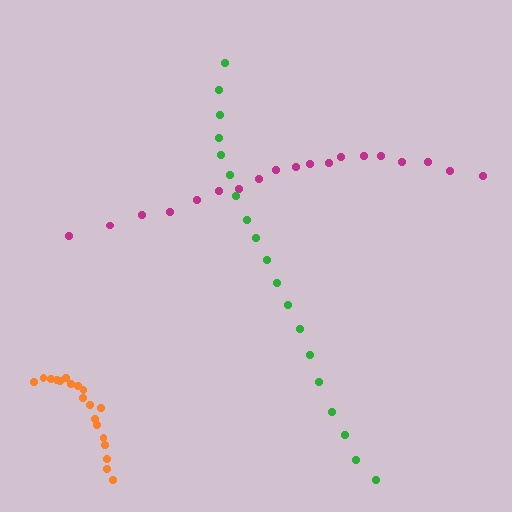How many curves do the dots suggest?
There are 3 distinct paths.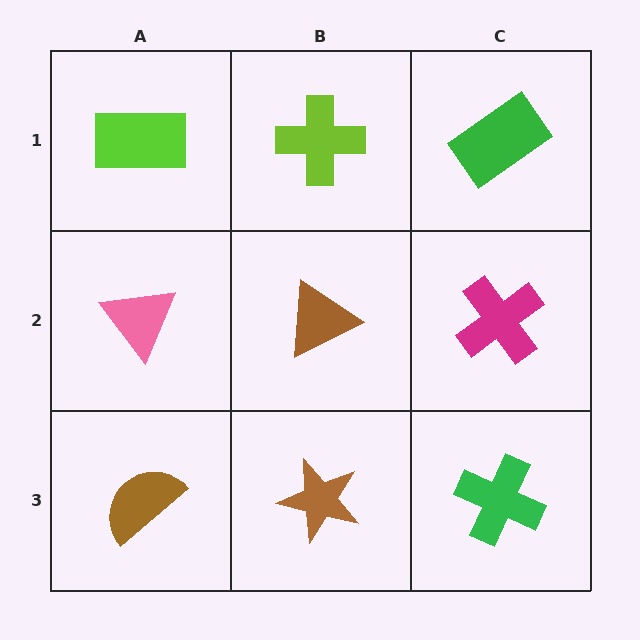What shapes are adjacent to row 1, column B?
A brown triangle (row 2, column B), a lime rectangle (row 1, column A), a green rectangle (row 1, column C).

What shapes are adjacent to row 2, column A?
A lime rectangle (row 1, column A), a brown semicircle (row 3, column A), a brown triangle (row 2, column B).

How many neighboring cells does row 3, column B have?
3.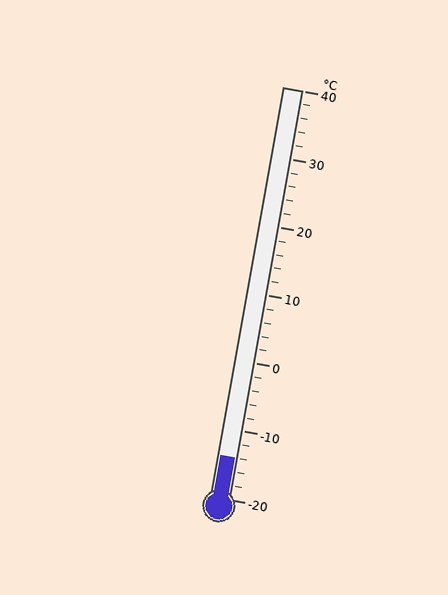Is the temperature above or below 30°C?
The temperature is below 30°C.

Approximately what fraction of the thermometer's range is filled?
The thermometer is filled to approximately 10% of its range.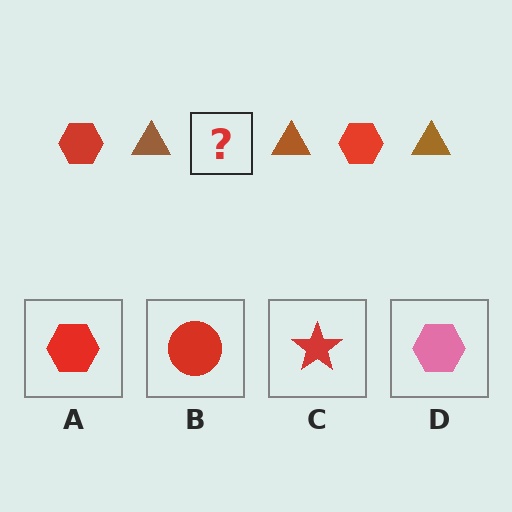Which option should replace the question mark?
Option A.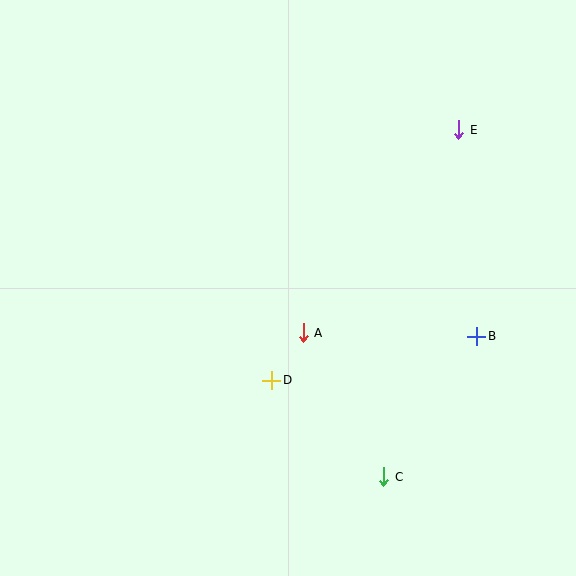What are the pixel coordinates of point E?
Point E is at (459, 130).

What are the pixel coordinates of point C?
Point C is at (384, 477).